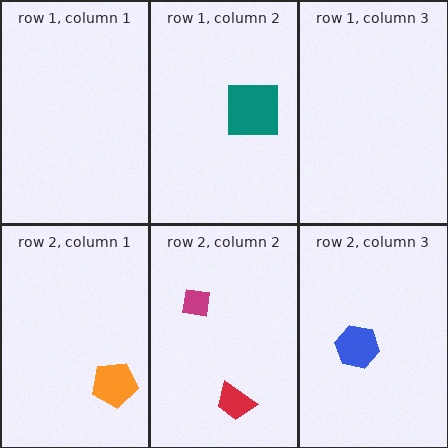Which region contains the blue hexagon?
The row 2, column 3 region.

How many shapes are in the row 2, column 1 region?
1.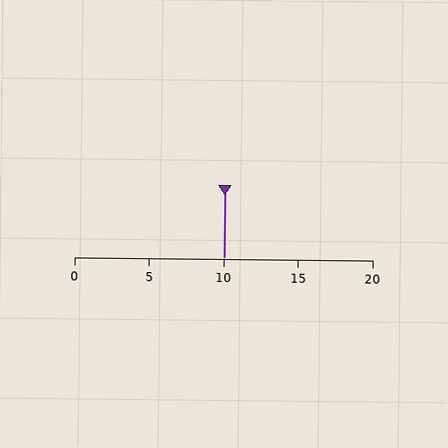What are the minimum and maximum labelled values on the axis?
The axis runs from 0 to 20.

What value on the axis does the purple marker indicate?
The marker indicates approximately 10.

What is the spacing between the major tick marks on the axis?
The major ticks are spaced 5 apart.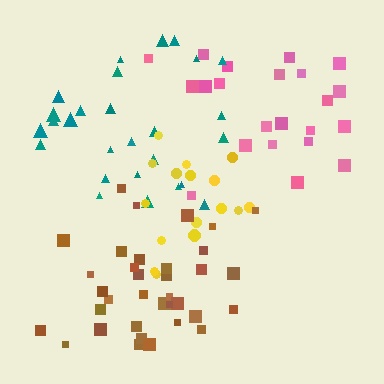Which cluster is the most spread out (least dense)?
Teal.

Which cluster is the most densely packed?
Brown.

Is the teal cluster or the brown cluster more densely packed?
Brown.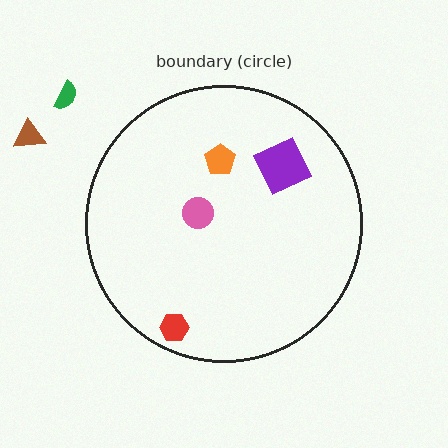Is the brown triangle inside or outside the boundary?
Outside.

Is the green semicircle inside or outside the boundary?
Outside.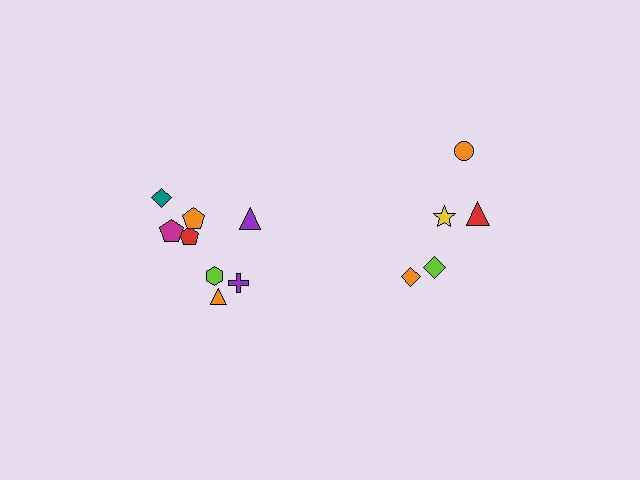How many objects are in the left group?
There are 8 objects.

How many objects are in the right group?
There are 5 objects.